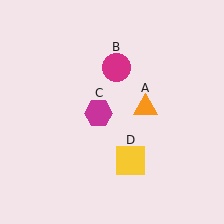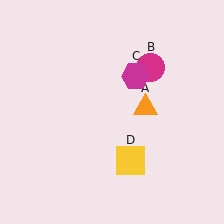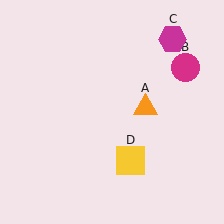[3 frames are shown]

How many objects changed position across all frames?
2 objects changed position: magenta circle (object B), magenta hexagon (object C).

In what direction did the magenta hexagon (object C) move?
The magenta hexagon (object C) moved up and to the right.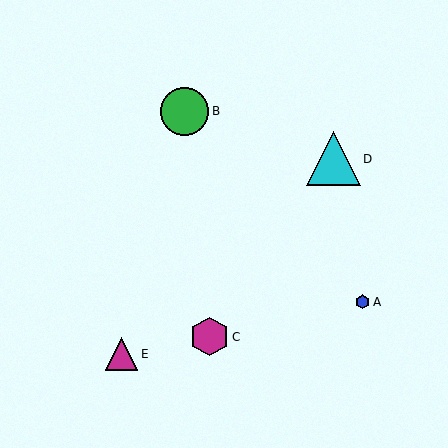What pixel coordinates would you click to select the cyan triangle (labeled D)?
Click at (333, 159) to select the cyan triangle D.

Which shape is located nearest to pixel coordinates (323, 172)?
The cyan triangle (labeled D) at (333, 159) is nearest to that location.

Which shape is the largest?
The cyan triangle (labeled D) is the largest.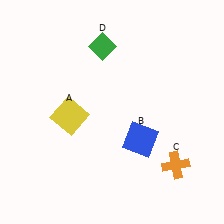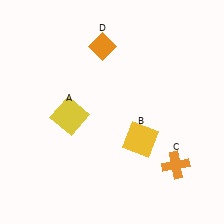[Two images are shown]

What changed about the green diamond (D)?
In Image 1, D is green. In Image 2, it changed to orange.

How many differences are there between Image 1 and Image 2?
There are 2 differences between the two images.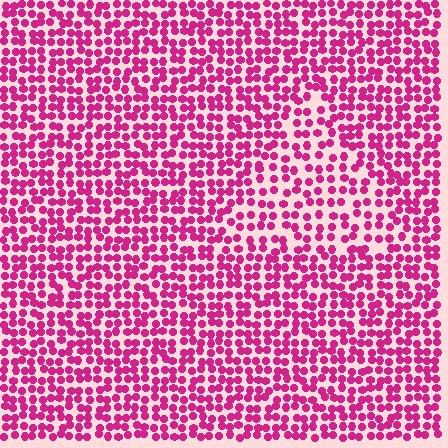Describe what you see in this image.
The image contains small magenta elements arranged at two different densities. A triangle-shaped region is visible where the elements are less densely packed than the surrounding area.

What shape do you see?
I see a triangle.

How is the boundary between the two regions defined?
The boundary is defined by a change in element density (approximately 1.5x ratio). All elements are the same color, size, and shape.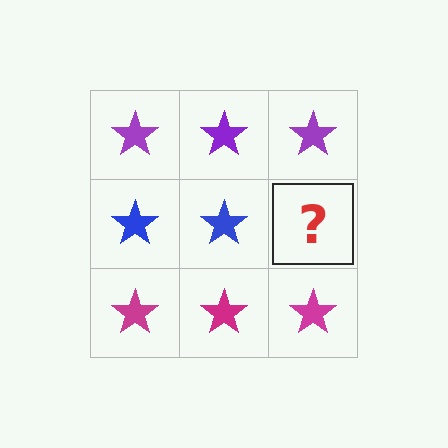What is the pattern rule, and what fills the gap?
The rule is that each row has a consistent color. The gap should be filled with a blue star.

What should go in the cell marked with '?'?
The missing cell should contain a blue star.